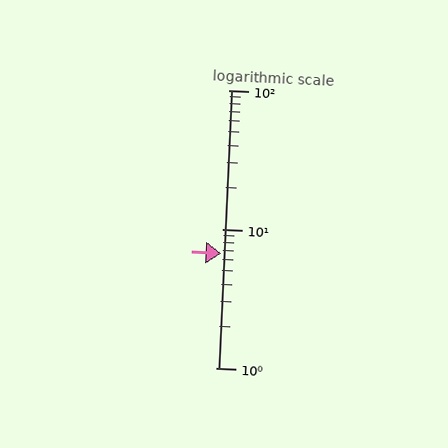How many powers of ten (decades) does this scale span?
The scale spans 2 decades, from 1 to 100.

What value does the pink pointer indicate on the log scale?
The pointer indicates approximately 6.7.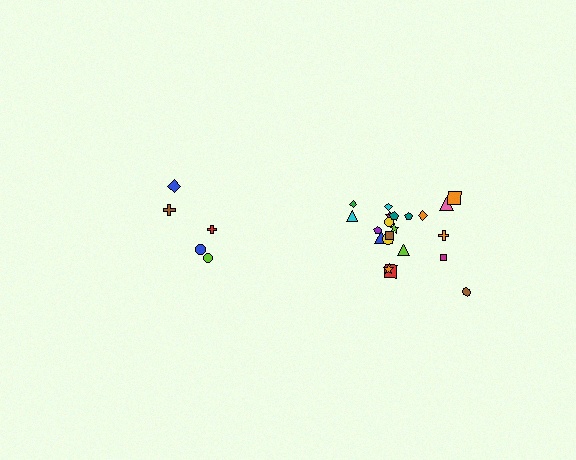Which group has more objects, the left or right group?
The right group.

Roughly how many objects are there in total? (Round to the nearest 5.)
Roughly 25 objects in total.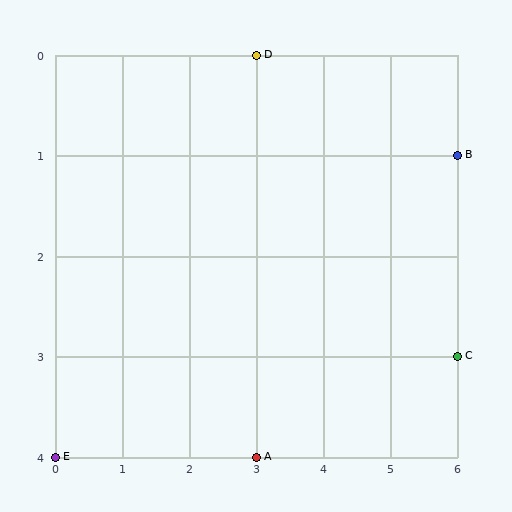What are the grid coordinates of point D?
Point D is at grid coordinates (3, 0).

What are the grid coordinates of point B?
Point B is at grid coordinates (6, 1).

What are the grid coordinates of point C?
Point C is at grid coordinates (6, 3).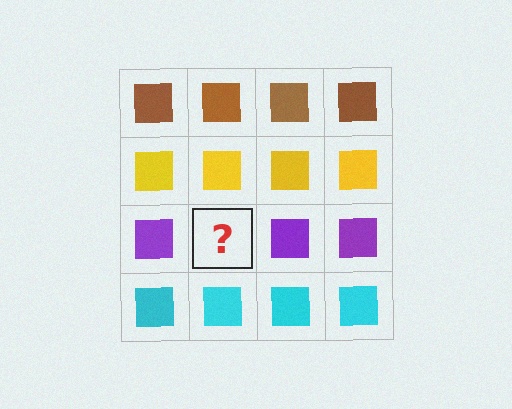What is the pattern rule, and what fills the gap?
The rule is that each row has a consistent color. The gap should be filled with a purple square.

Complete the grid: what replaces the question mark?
The question mark should be replaced with a purple square.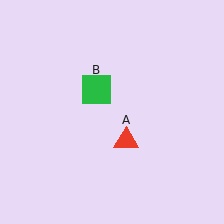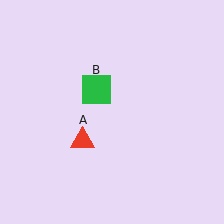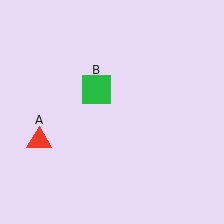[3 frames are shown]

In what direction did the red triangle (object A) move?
The red triangle (object A) moved left.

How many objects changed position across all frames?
1 object changed position: red triangle (object A).